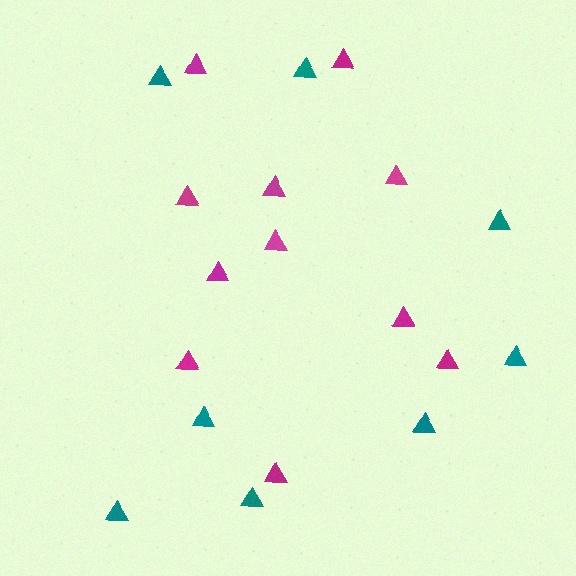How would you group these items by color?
There are 2 groups: one group of teal triangles (8) and one group of magenta triangles (11).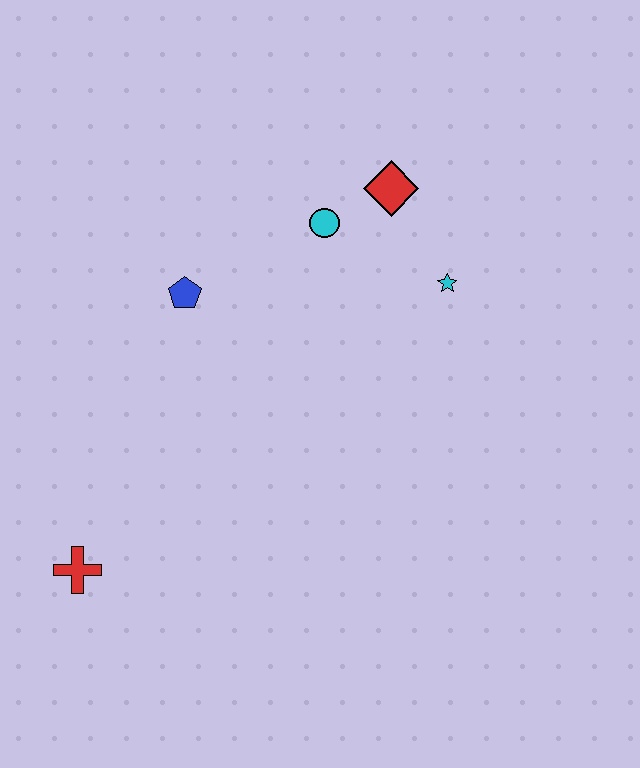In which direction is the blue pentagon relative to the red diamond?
The blue pentagon is to the left of the red diamond.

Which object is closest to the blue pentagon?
The cyan circle is closest to the blue pentagon.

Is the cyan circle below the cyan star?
No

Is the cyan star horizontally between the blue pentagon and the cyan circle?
No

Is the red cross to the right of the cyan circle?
No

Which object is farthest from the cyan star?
The red cross is farthest from the cyan star.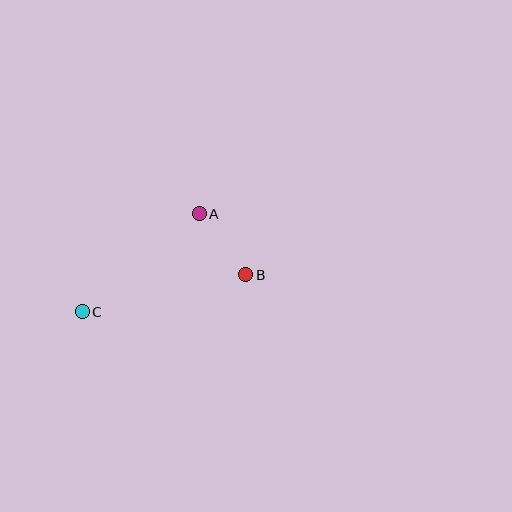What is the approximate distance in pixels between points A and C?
The distance between A and C is approximately 153 pixels.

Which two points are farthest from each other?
Points B and C are farthest from each other.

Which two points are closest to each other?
Points A and B are closest to each other.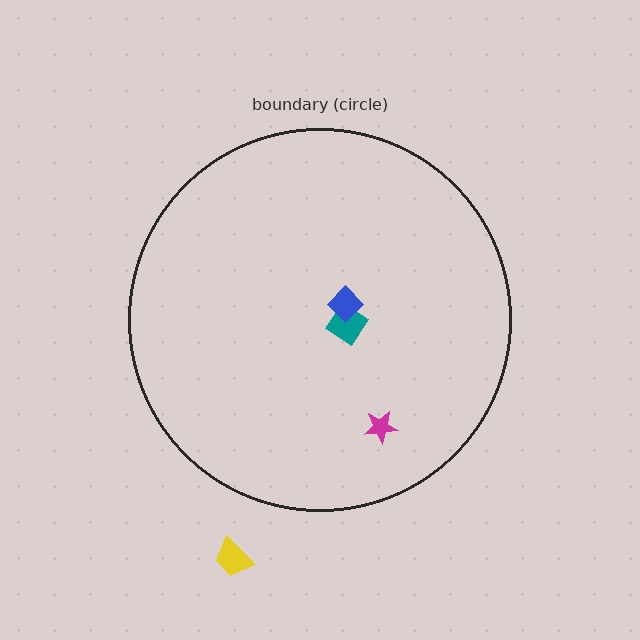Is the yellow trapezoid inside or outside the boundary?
Outside.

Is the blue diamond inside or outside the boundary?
Inside.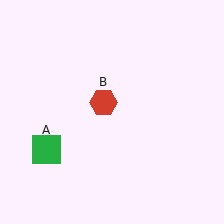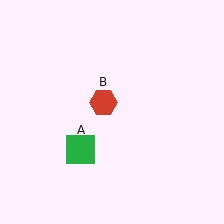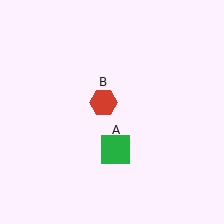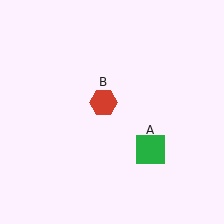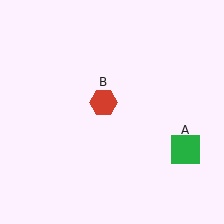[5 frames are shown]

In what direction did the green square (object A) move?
The green square (object A) moved right.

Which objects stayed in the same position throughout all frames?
Red hexagon (object B) remained stationary.